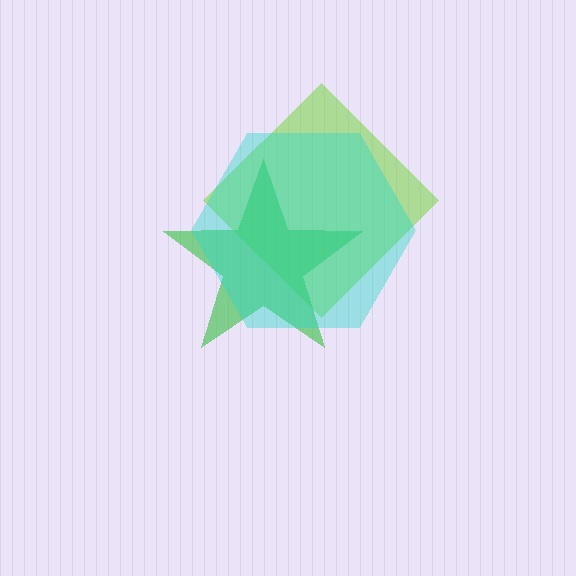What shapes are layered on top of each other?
The layered shapes are: a lime diamond, a green star, a cyan hexagon.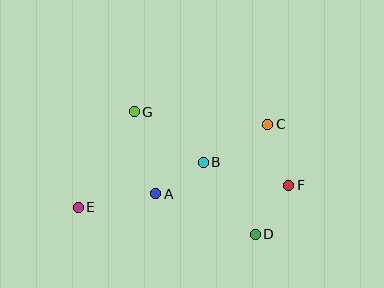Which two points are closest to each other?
Points A and B are closest to each other.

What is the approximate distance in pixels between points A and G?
The distance between A and G is approximately 85 pixels.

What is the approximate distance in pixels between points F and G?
The distance between F and G is approximately 171 pixels.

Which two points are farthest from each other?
Points E and F are farthest from each other.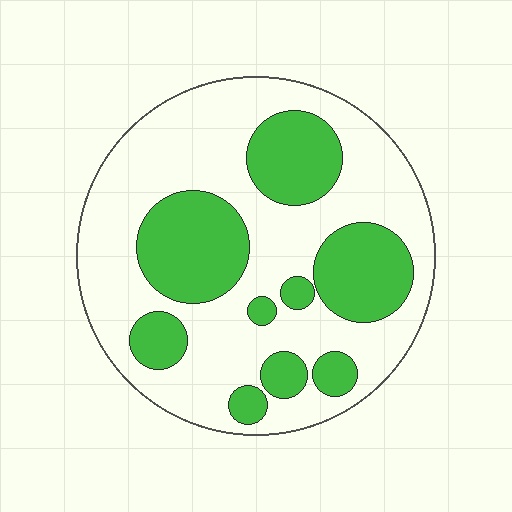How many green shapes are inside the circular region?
9.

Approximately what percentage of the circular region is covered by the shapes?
Approximately 35%.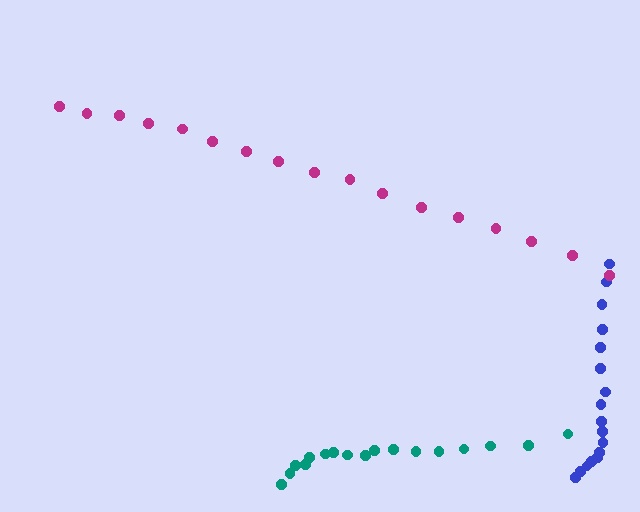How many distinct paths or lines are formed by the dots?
There are 3 distinct paths.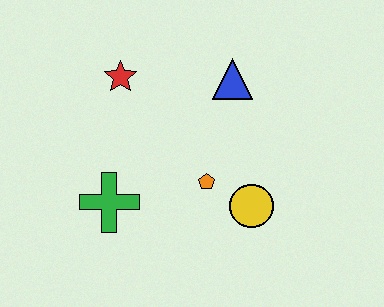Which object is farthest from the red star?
The yellow circle is farthest from the red star.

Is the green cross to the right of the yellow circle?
No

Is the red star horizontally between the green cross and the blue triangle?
Yes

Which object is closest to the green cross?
The orange pentagon is closest to the green cross.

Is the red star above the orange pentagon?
Yes